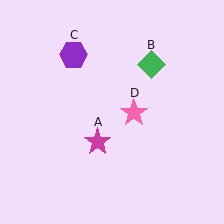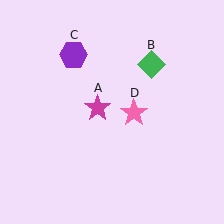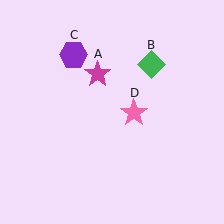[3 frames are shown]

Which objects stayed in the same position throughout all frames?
Green diamond (object B) and purple hexagon (object C) and pink star (object D) remained stationary.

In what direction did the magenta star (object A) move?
The magenta star (object A) moved up.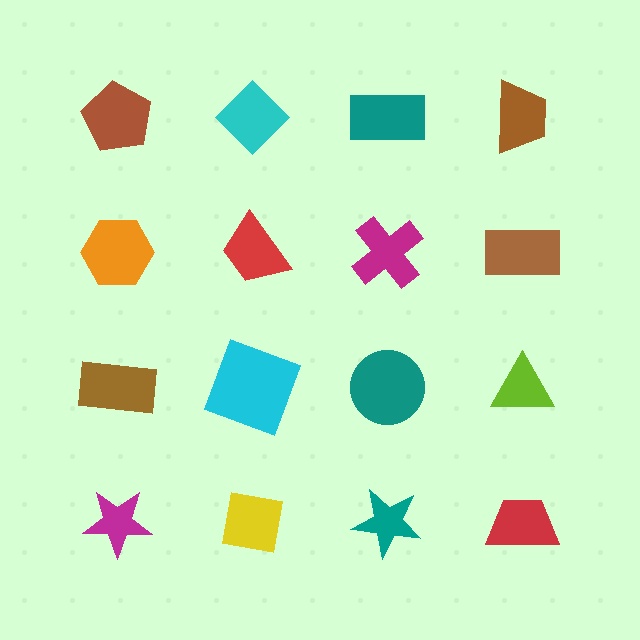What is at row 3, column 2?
A cyan square.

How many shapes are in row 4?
4 shapes.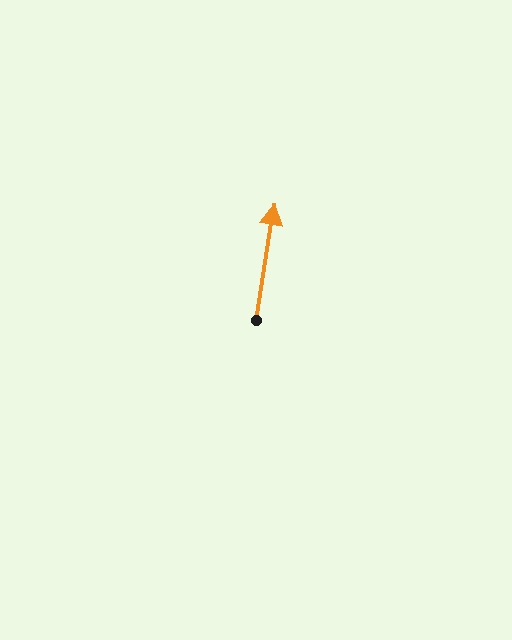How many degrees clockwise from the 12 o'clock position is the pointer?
Approximately 9 degrees.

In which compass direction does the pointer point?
North.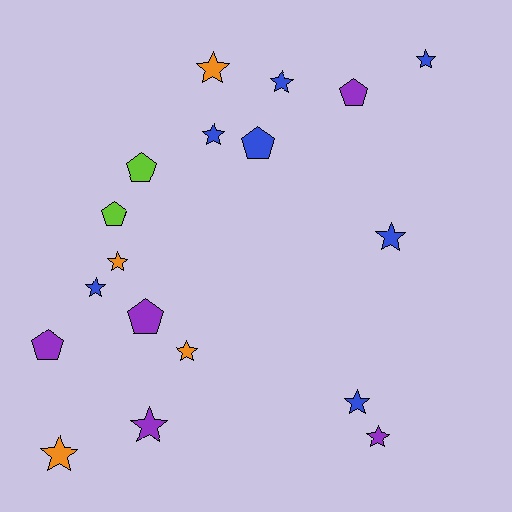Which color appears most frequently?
Blue, with 7 objects.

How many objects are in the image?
There are 18 objects.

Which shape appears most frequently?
Star, with 12 objects.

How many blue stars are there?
There are 6 blue stars.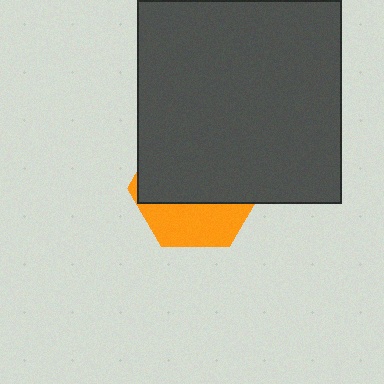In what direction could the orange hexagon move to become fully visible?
The orange hexagon could move down. That would shift it out from behind the dark gray square entirely.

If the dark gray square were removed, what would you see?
You would see the complete orange hexagon.